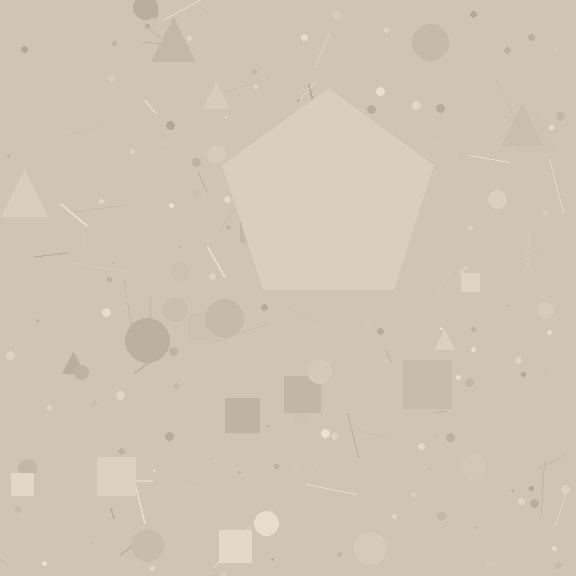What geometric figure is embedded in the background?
A pentagon is embedded in the background.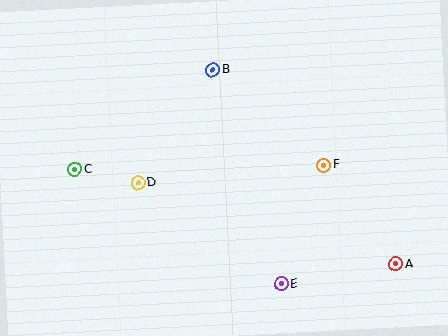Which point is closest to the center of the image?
Point D at (138, 183) is closest to the center.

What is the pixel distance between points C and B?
The distance between C and B is 170 pixels.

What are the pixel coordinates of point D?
Point D is at (138, 183).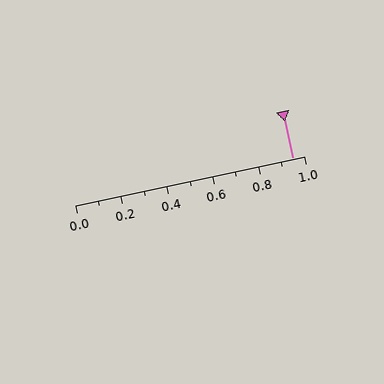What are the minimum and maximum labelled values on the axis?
The axis runs from 0.0 to 1.0.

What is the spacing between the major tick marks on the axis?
The major ticks are spaced 0.2 apart.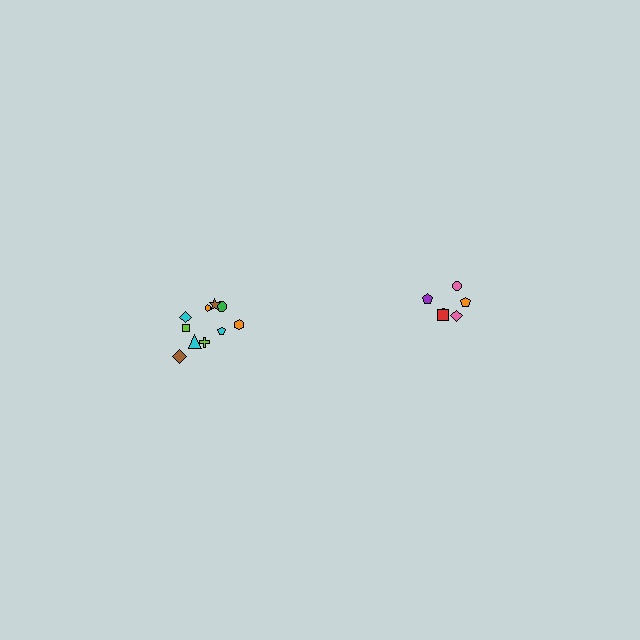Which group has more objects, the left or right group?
The left group.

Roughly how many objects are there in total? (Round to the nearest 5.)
Roughly 15 objects in total.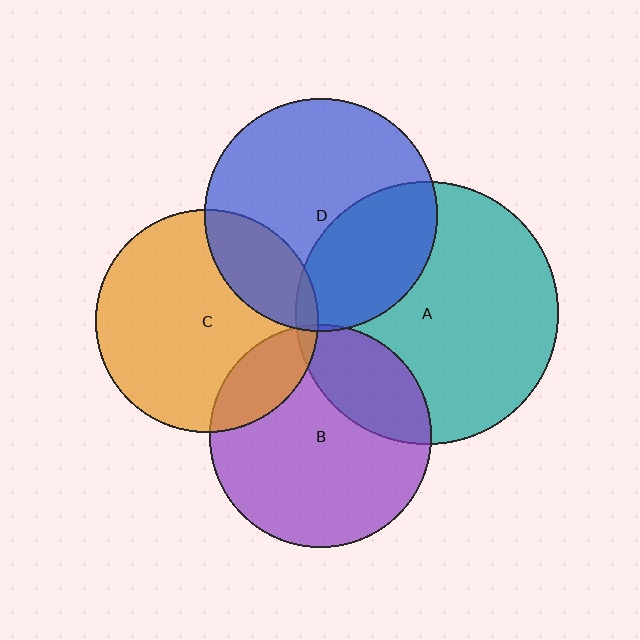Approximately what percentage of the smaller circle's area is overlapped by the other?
Approximately 5%.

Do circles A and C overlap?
Yes.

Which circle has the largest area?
Circle A (teal).